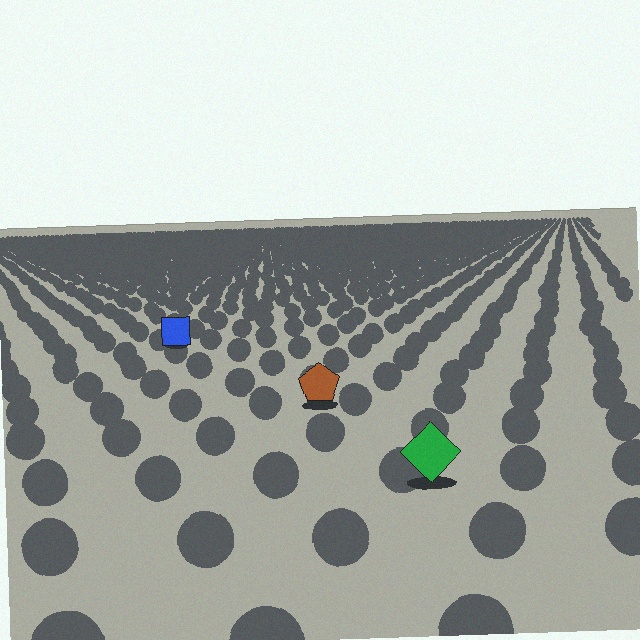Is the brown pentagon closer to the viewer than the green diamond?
No. The green diamond is closer — you can tell from the texture gradient: the ground texture is coarser near it.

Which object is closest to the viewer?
The green diamond is closest. The texture marks near it are larger and more spread out.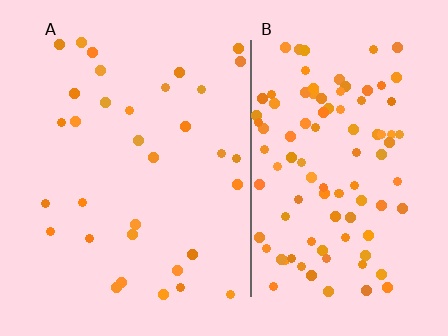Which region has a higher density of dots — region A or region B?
B (the right).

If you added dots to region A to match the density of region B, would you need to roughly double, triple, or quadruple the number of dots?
Approximately triple.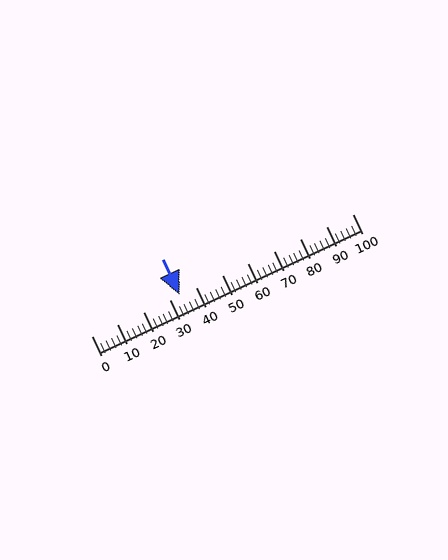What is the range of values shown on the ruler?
The ruler shows values from 0 to 100.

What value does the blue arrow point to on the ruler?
The blue arrow points to approximately 34.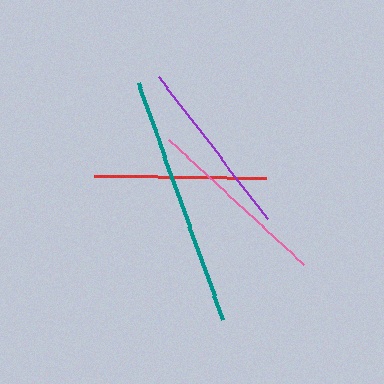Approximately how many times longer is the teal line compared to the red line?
The teal line is approximately 1.5 times the length of the red line.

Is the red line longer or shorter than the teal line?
The teal line is longer than the red line.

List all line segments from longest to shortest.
From longest to shortest: teal, pink, purple, red.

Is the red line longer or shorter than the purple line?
The purple line is longer than the red line.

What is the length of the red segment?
The red segment is approximately 172 pixels long.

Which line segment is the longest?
The teal line is the longest at approximately 252 pixels.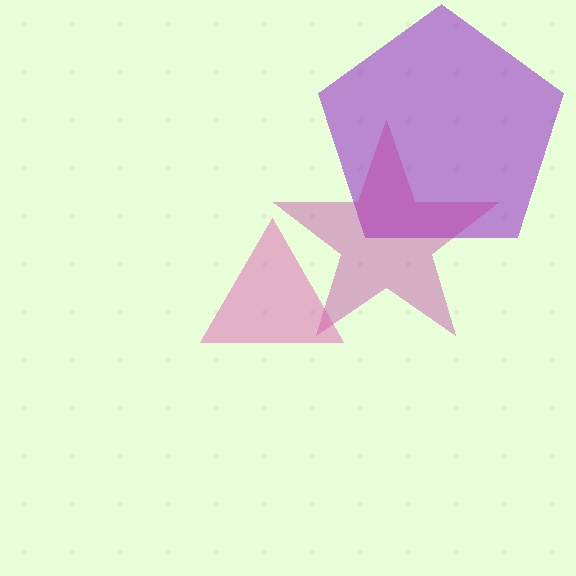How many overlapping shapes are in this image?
There are 3 overlapping shapes in the image.